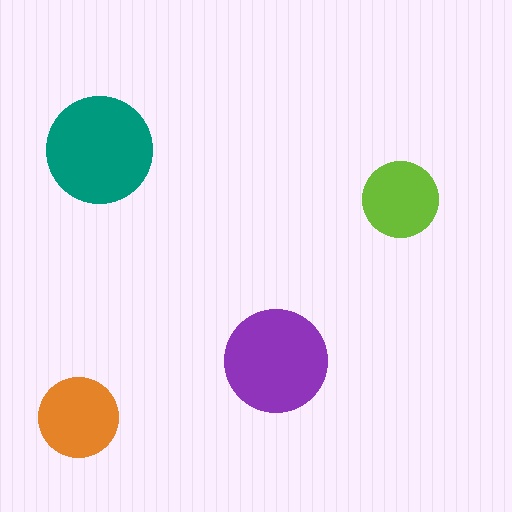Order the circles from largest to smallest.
the teal one, the purple one, the orange one, the lime one.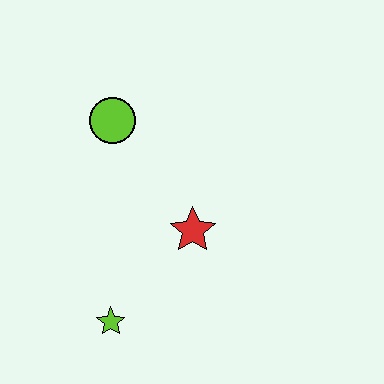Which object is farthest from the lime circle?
The lime star is farthest from the lime circle.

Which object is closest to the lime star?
The red star is closest to the lime star.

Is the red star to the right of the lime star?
Yes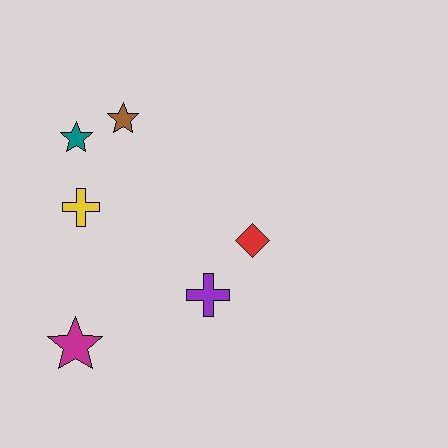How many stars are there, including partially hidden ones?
There are 3 stars.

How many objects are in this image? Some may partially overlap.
There are 6 objects.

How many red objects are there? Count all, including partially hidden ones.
There is 1 red object.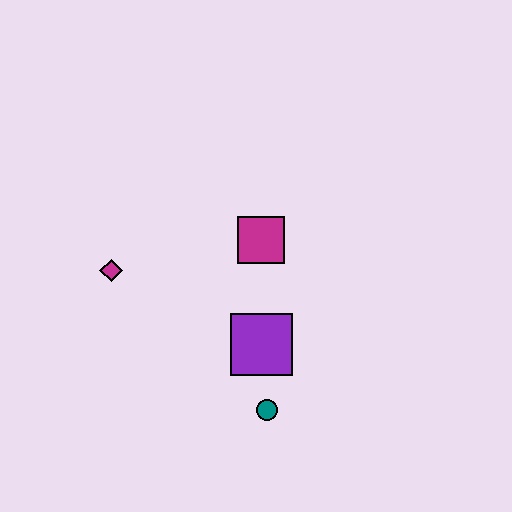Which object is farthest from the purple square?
The magenta diamond is farthest from the purple square.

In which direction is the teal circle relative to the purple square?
The teal circle is below the purple square.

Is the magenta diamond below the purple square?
No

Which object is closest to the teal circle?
The purple square is closest to the teal circle.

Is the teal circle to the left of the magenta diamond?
No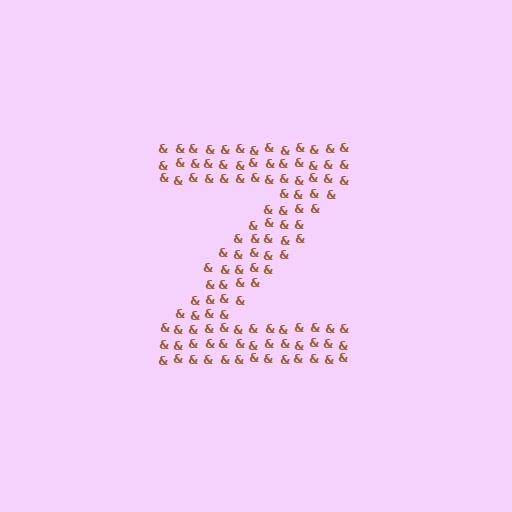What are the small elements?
The small elements are ampersands.